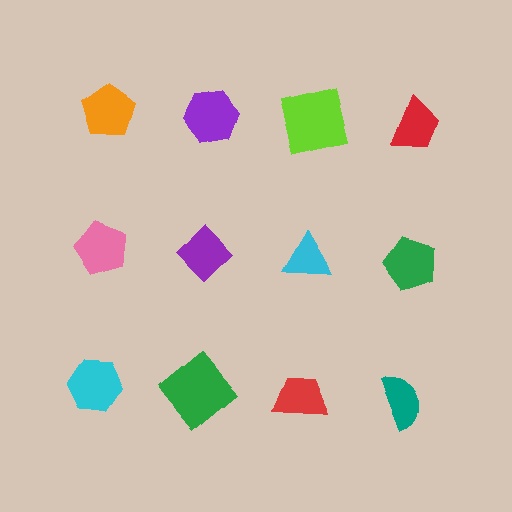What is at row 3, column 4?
A teal semicircle.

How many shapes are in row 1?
4 shapes.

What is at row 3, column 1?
A cyan hexagon.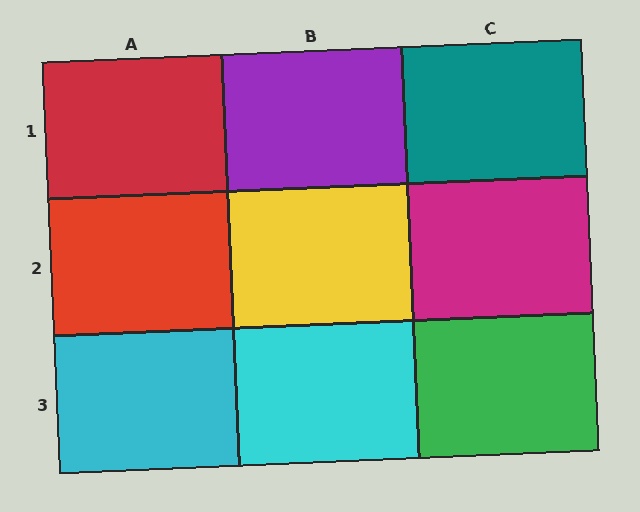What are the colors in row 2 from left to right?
Red, yellow, magenta.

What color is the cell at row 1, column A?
Red.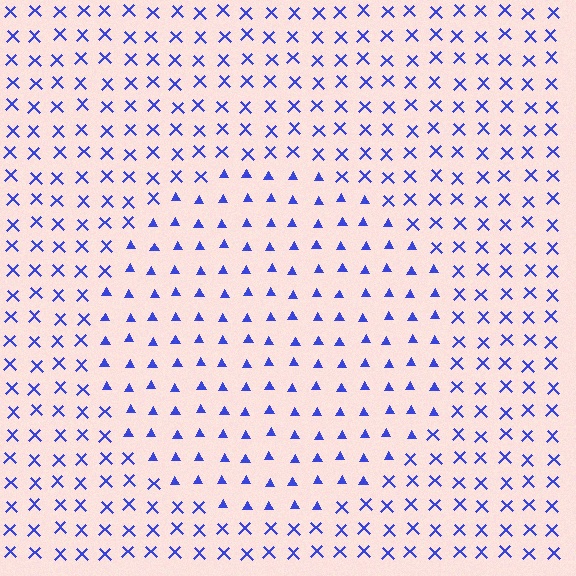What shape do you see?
I see a circle.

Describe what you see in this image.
The image is filled with small blue elements arranged in a uniform grid. A circle-shaped region contains triangles, while the surrounding area contains X marks. The boundary is defined purely by the change in element shape.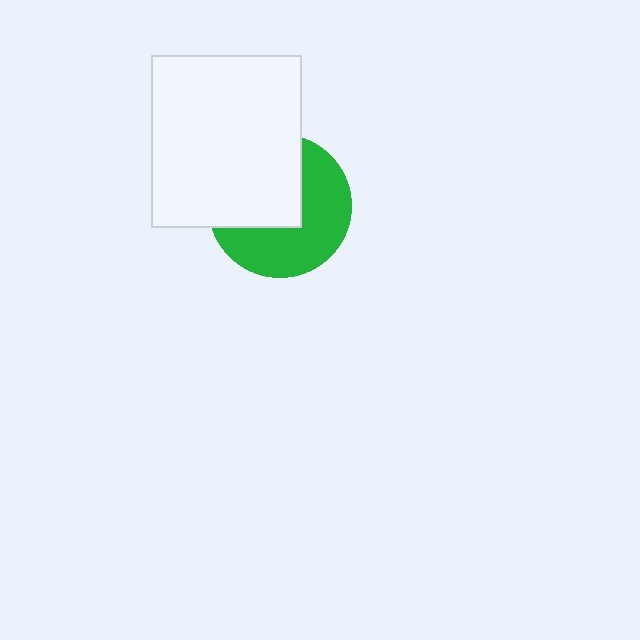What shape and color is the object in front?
The object in front is a white rectangle.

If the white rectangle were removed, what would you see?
You would see the complete green circle.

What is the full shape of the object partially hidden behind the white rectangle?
The partially hidden object is a green circle.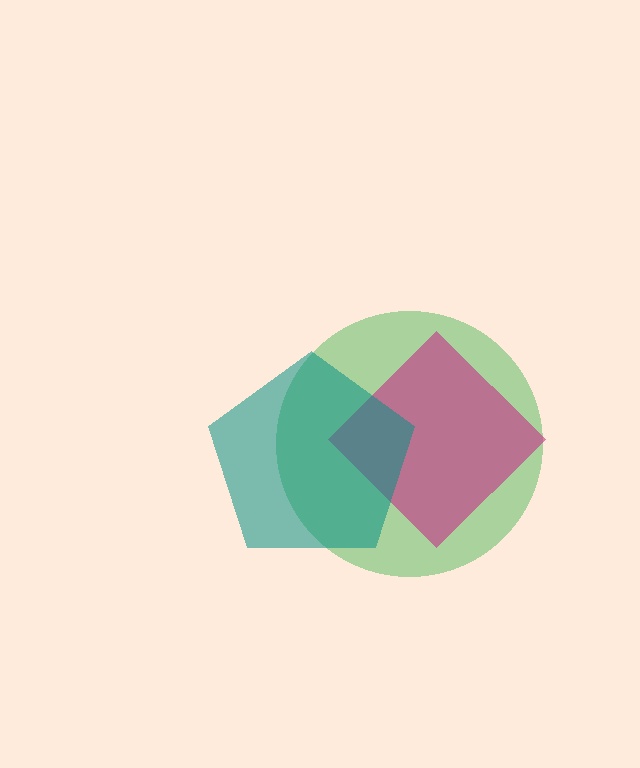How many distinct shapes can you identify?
There are 3 distinct shapes: a green circle, a magenta diamond, a teal pentagon.